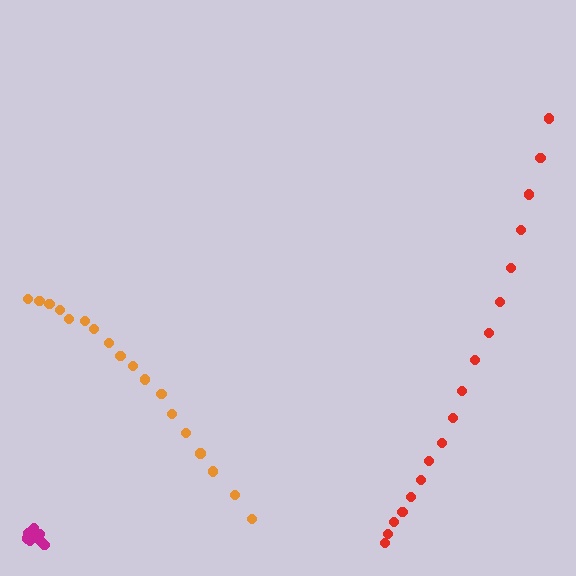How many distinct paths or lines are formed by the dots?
There are 3 distinct paths.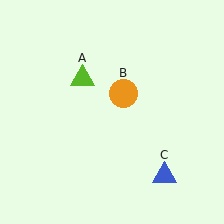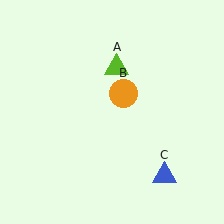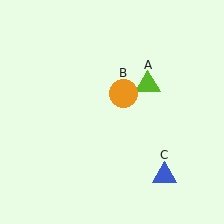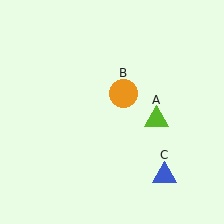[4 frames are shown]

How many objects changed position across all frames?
1 object changed position: lime triangle (object A).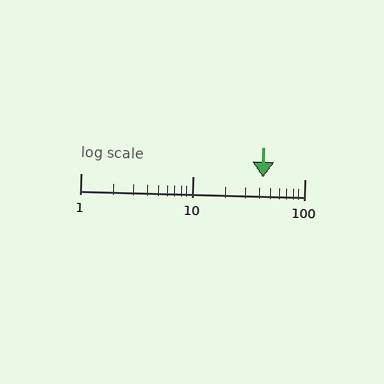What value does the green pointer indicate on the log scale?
The pointer indicates approximately 43.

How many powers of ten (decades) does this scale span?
The scale spans 2 decades, from 1 to 100.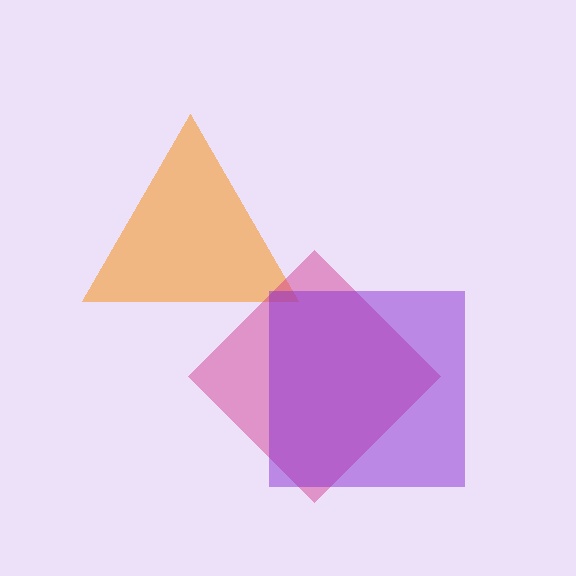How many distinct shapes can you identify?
There are 3 distinct shapes: an orange triangle, a magenta diamond, a purple square.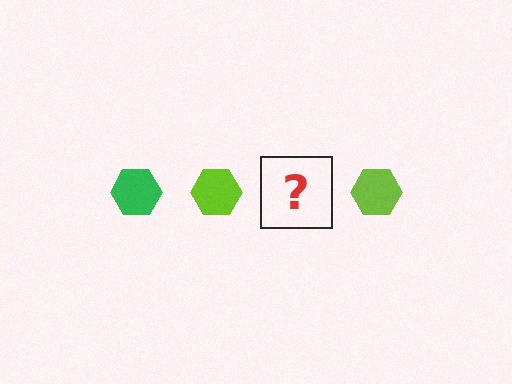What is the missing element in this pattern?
The missing element is a green hexagon.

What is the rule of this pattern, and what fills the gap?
The rule is that the pattern cycles through green, lime hexagons. The gap should be filled with a green hexagon.